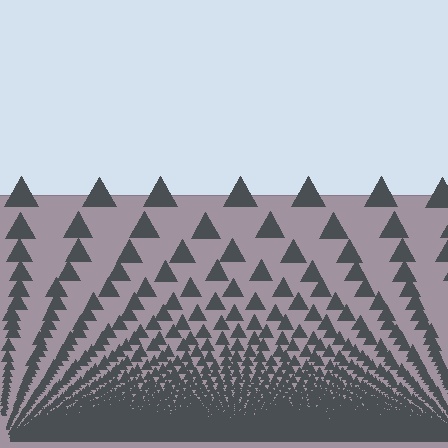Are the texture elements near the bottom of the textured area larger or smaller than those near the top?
Smaller. The gradient is inverted — elements near the bottom are smaller and denser.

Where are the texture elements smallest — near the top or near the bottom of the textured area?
Near the bottom.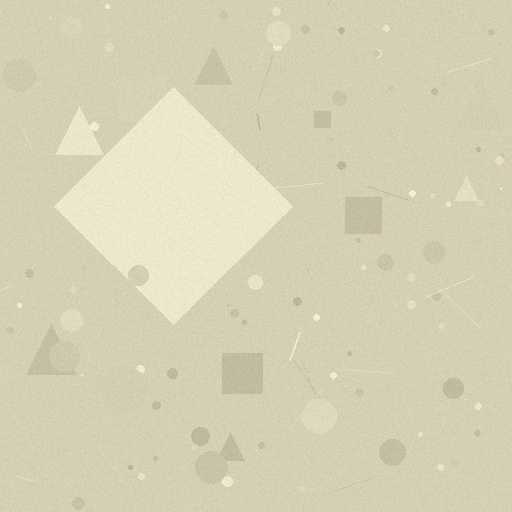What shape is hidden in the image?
A diamond is hidden in the image.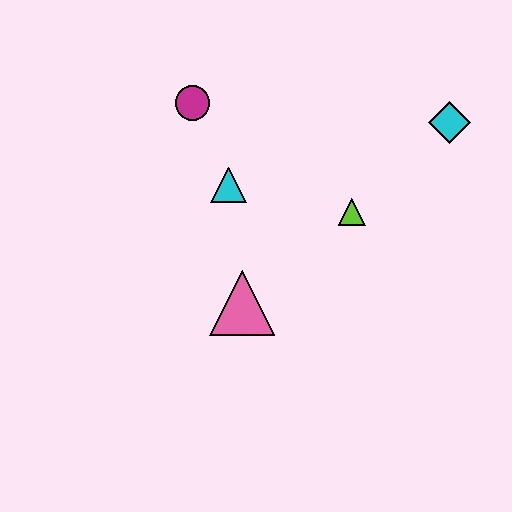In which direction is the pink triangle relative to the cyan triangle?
The pink triangle is below the cyan triangle.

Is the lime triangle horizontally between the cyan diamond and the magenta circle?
Yes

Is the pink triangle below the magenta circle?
Yes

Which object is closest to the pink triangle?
The cyan triangle is closest to the pink triangle.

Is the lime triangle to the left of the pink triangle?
No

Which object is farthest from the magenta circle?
The cyan diamond is farthest from the magenta circle.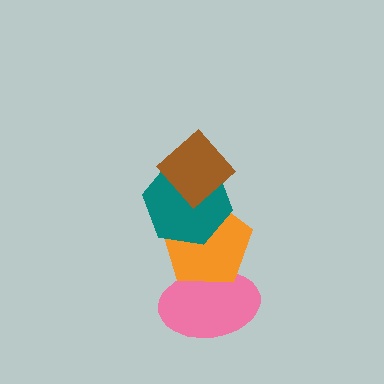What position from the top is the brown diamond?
The brown diamond is 1st from the top.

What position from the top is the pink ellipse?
The pink ellipse is 4th from the top.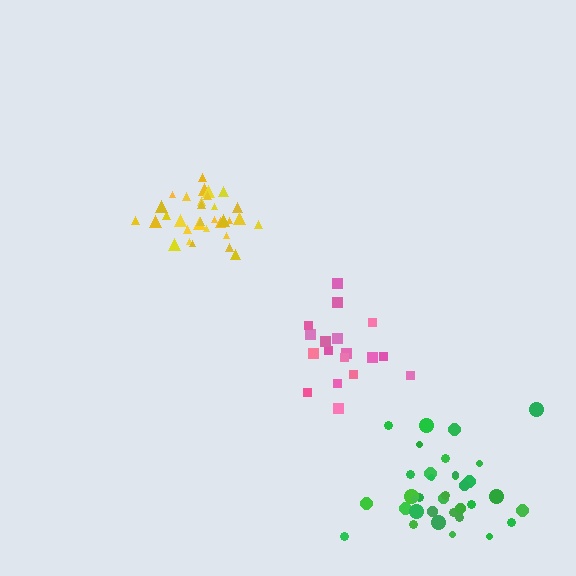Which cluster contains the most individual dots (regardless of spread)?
Green (35).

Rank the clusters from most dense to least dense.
yellow, pink, green.